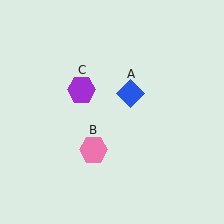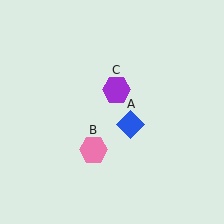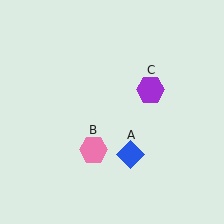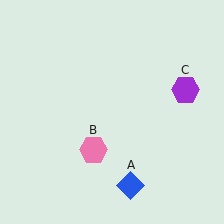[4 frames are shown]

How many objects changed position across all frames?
2 objects changed position: blue diamond (object A), purple hexagon (object C).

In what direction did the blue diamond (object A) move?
The blue diamond (object A) moved down.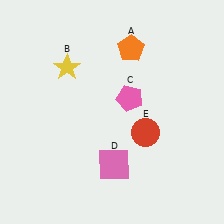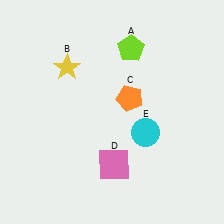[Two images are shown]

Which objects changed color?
A changed from orange to lime. C changed from pink to orange. E changed from red to cyan.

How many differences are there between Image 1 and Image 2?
There are 3 differences between the two images.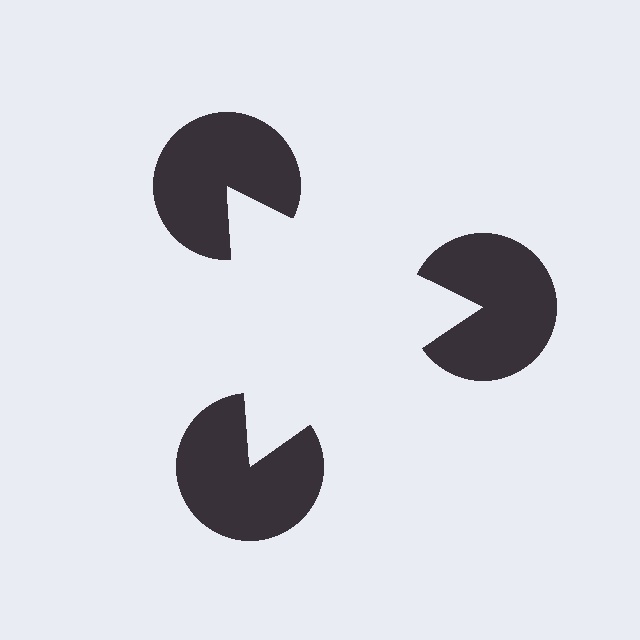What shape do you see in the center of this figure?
An illusory triangle — its edges are inferred from the aligned wedge cuts in the pac-man discs, not physically drawn.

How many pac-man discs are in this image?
There are 3 — one at each vertex of the illusory triangle.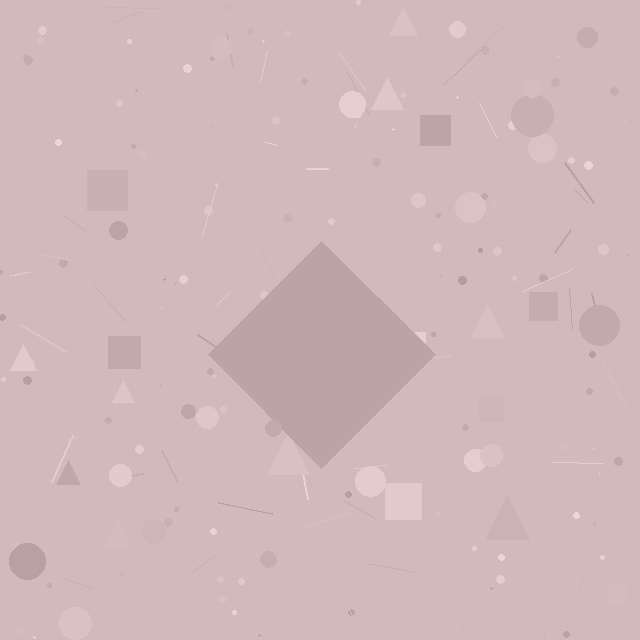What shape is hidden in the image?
A diamond is hidden in the image.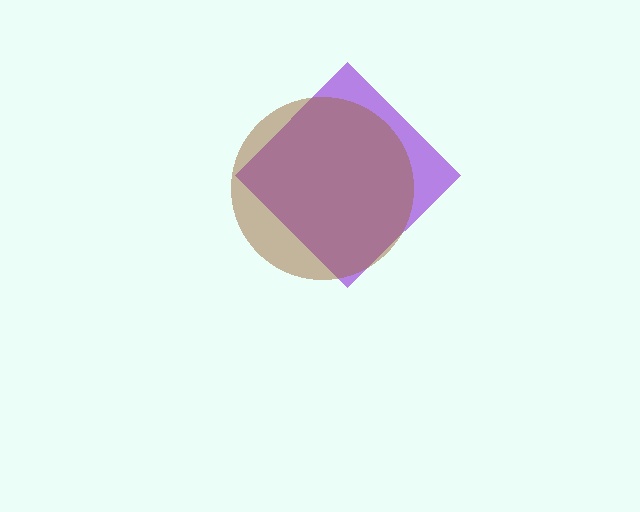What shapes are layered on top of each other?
The layered shapes are: a purple diamond, a brown circle.